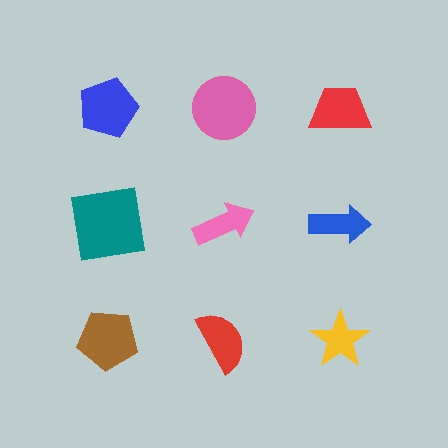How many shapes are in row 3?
3 shapes.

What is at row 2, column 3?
A blue arrow.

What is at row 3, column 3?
A yellow star.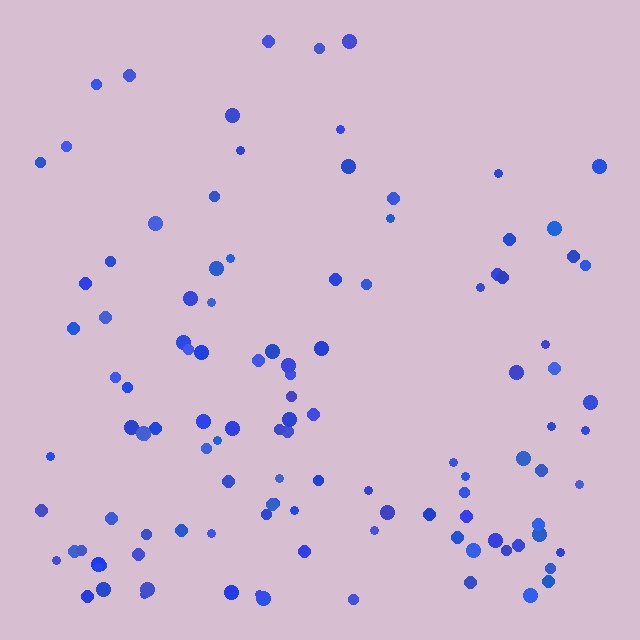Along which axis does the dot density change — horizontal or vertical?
Vertical.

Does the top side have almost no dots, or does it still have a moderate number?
Still a moderate number, just noticeably fewer than the bottom.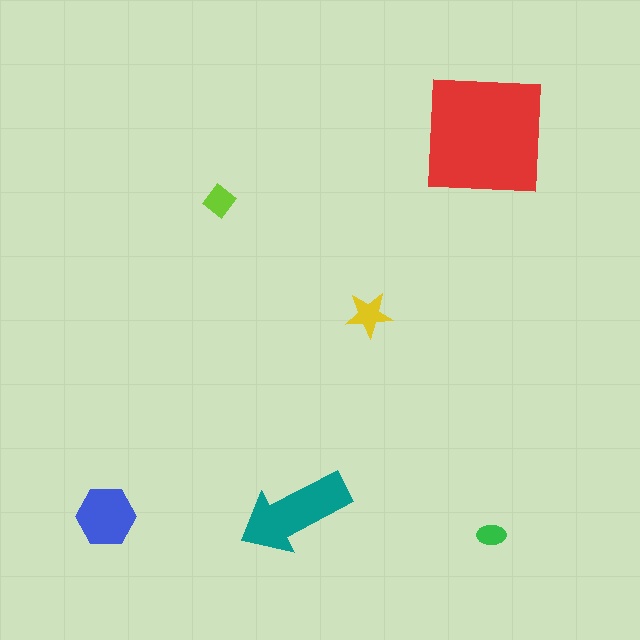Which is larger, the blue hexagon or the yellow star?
The blue hexagon.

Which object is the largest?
The red square.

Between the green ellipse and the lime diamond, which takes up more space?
The lime diamond.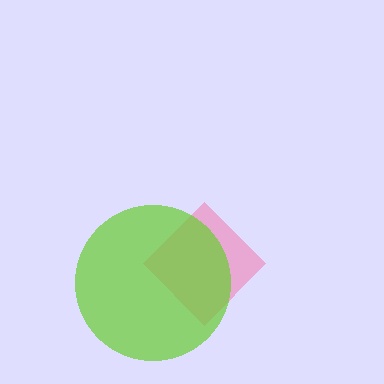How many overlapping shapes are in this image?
There are 2 overlapping shapes in the image.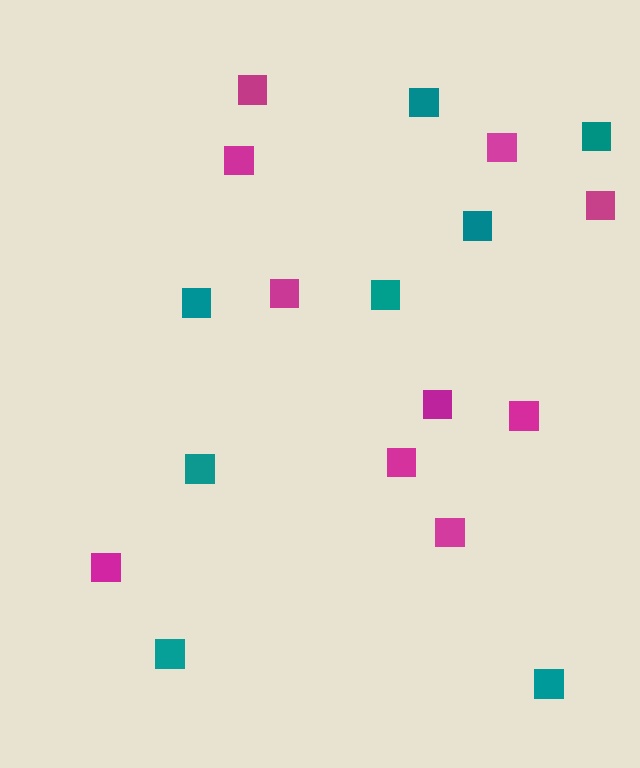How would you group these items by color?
There are 2 groups: one group of magenta squares (10) and one group of teal squares (8).